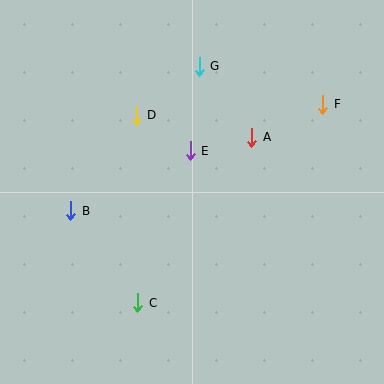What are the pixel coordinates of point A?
Point A is at (252, 137).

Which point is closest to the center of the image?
Point E at (190, 151) is closest to the center.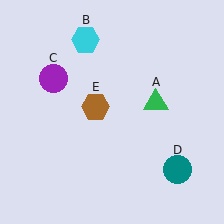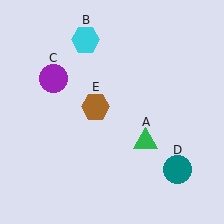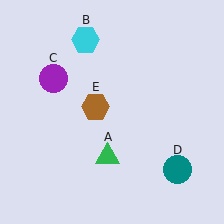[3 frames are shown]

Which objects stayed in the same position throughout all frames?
Cyan hexagon (object B) and purple circle (object C) and teal circle (object D) and brown hexagon (object E) remained stationary.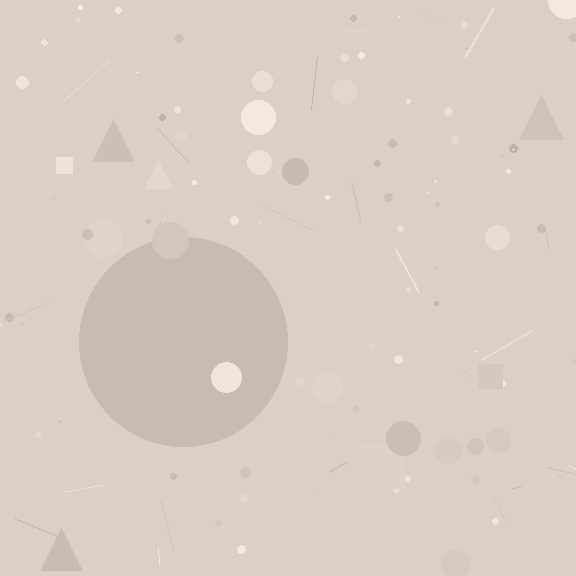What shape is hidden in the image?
A circle is hidden in the image.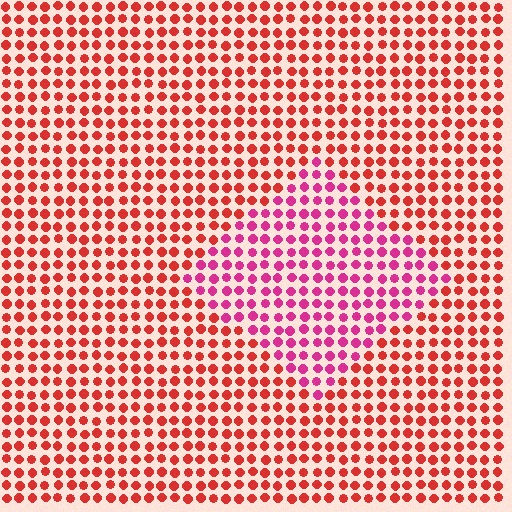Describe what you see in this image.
The image is filled with small red elements in a uniform arrangement. A diamond-shaped region is visible where the elements are tinted to a slightly different hue, forming a subtle color boundary.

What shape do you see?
I see a diamond.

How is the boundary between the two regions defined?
The boundary is defined purely by a slight shift in hue (about 36 degrees). Spacing, size, and orientation are identical on both sides.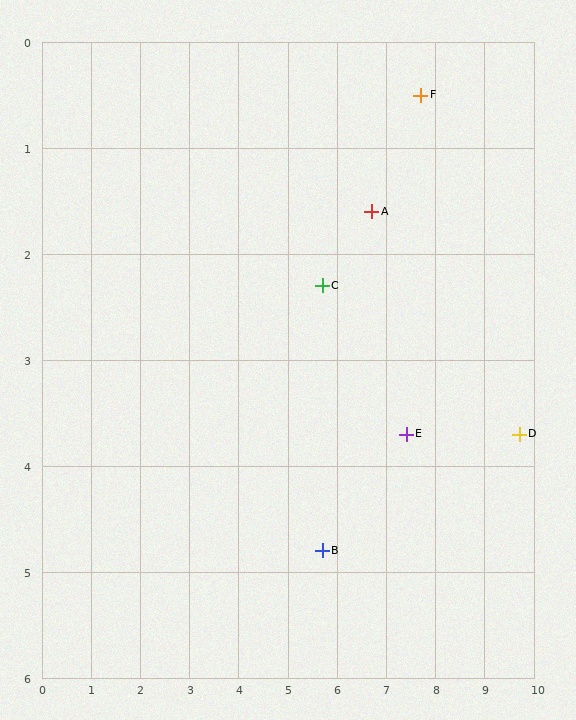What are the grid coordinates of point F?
Point F is at approximately (7.7, 0.5).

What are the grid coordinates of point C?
Point C is at approximately (5.7, 2.3).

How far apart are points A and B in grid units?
Points A and B are about 3.4 grid units apart.